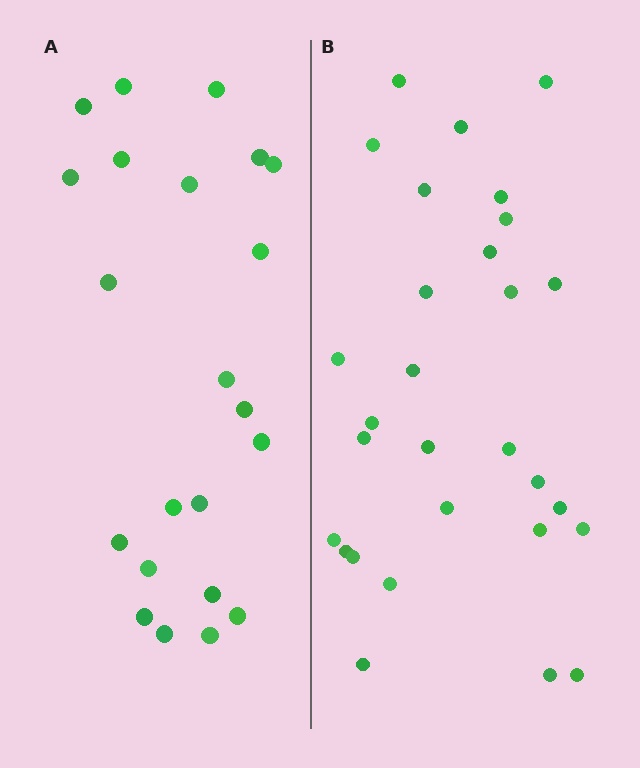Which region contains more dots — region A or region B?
Region B (the right region) has more dots.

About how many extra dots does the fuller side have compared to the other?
Region B has roughly 8 or so more dots than region A.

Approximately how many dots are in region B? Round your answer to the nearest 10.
About 30 dots. (The exact count is 29, which rounds to 30.)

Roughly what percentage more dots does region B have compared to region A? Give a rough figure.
About 30% more.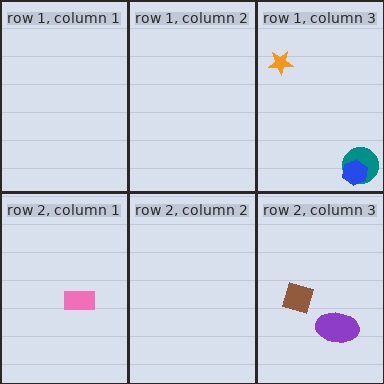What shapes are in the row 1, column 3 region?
The teal circle, the blue hexagon, the orange star.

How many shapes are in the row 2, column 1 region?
1.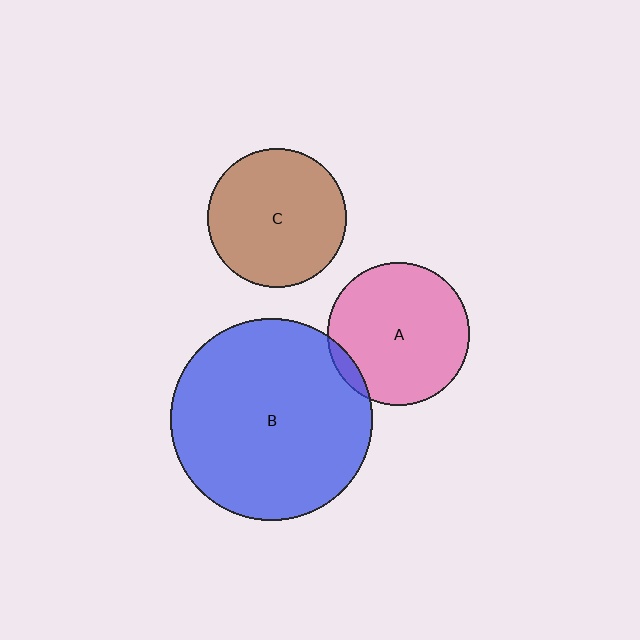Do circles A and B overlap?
Yes.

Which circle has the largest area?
Circle B (blue).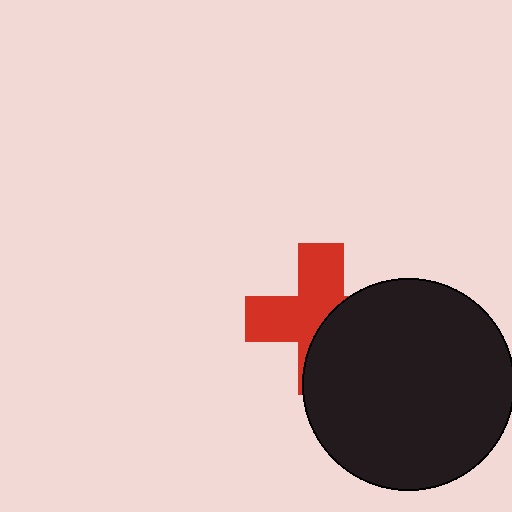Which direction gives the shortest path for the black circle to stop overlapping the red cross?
Moving right gives the shortest separation.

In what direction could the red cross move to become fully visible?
The red cross could move left. That would shift it out from behind the black circle entirely.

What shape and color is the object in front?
The object in front is a black circle.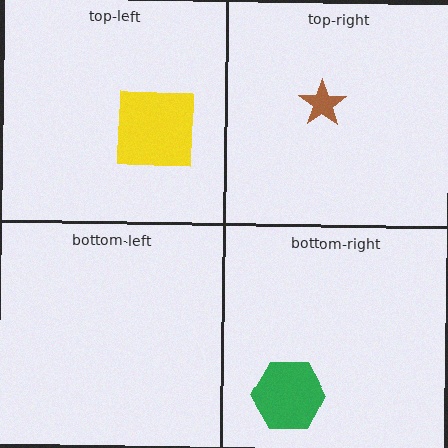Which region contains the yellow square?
The top-left region.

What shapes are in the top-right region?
The brown star.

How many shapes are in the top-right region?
1.